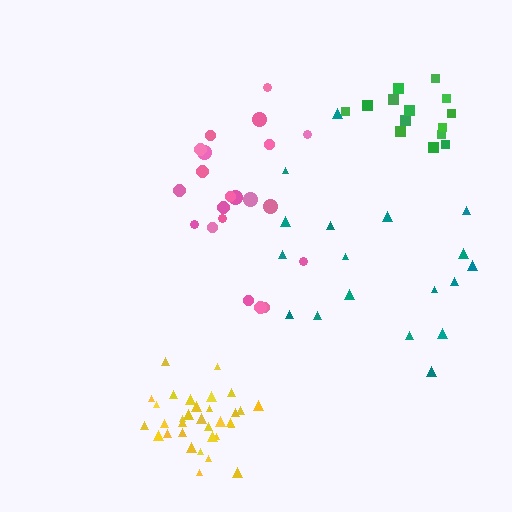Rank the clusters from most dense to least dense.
yellow, green, pink, teal.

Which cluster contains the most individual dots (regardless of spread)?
Yellow (33).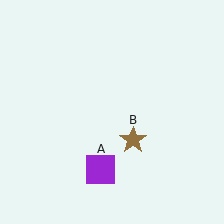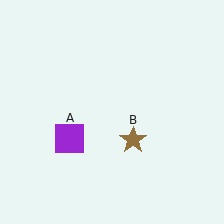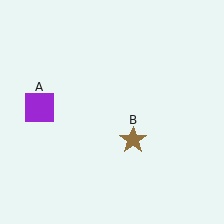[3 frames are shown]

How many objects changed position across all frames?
1 object changed position: purple square (object A).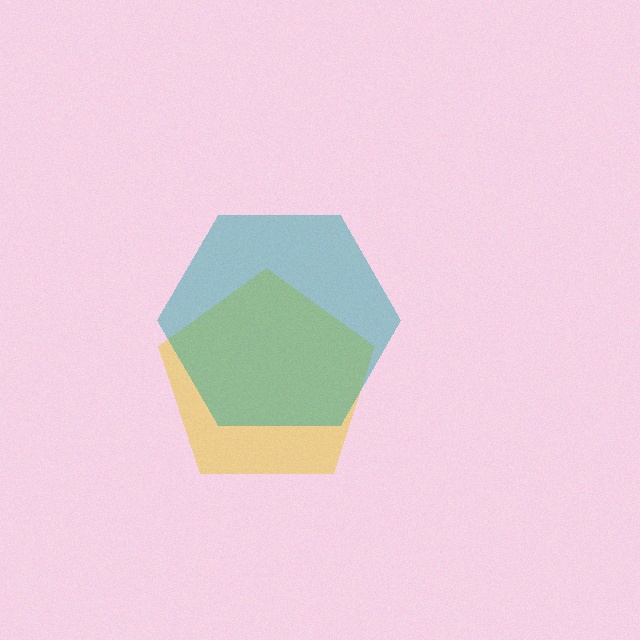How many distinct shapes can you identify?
There are 2 distinct shapes: a yellow pentagon, a teal hexagon.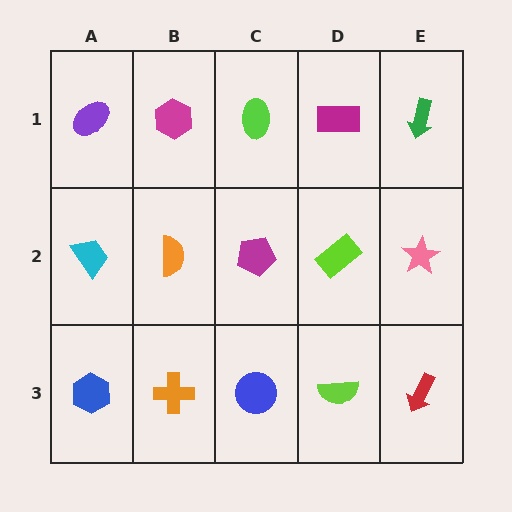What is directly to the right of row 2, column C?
A lime rectangle.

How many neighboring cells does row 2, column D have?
4.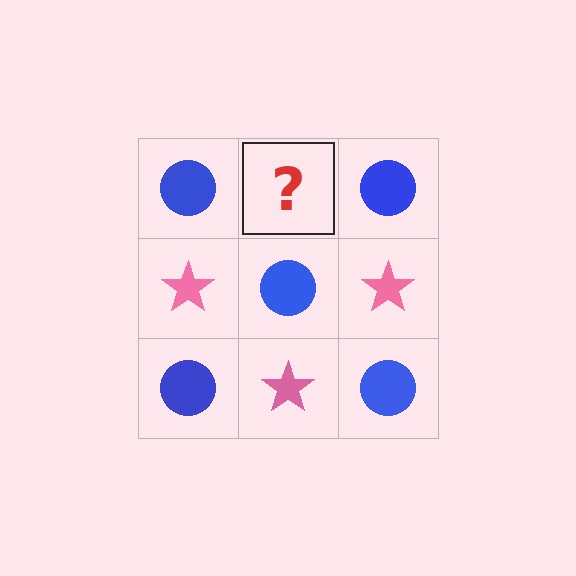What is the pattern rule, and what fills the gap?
The rule is that it alternates blue circle and pink star in a checkerboard pattern. The gap should be filled with a pink star.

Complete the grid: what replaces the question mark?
The question mark should be replaced with a pink star.